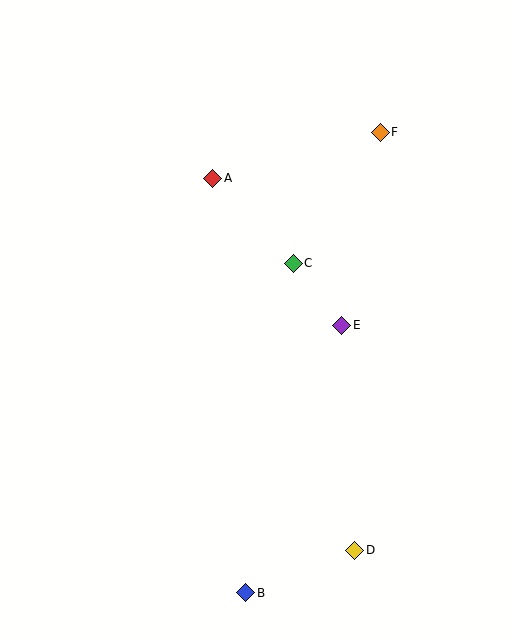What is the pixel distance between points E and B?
The distance between E and B is 284 pixels.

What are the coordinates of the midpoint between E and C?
The midpoint between E and C is at (318, 294).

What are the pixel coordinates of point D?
Point D is at (355, 550).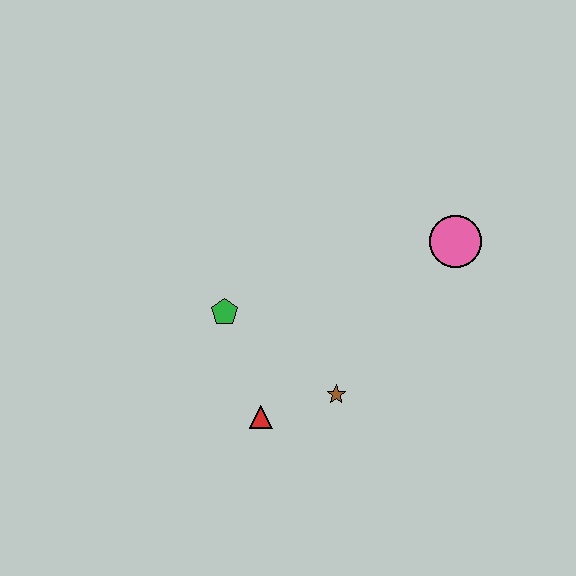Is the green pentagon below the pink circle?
Yes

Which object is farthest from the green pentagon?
The pink circle is farthest from the green pentagon.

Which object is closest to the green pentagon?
The red triangle is closest to the green pentagon.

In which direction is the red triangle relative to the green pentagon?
The red triangle is below the green pentagon.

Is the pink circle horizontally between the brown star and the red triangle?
No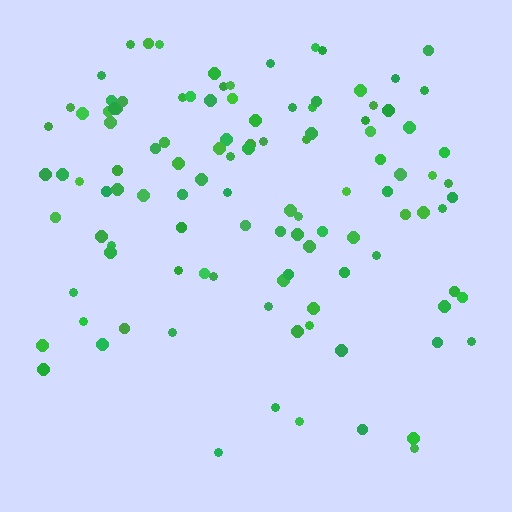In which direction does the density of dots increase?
From bottom to top, with the top side densest.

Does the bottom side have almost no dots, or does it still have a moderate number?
Still a moderate number, just noticeably fewer than the top.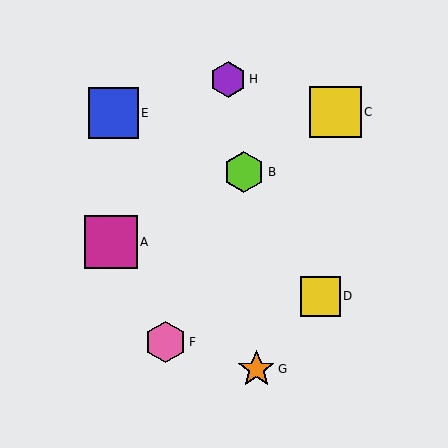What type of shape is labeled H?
Shape H is a purple hexagon.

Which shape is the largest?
The magenta square (labeled A) is the largest.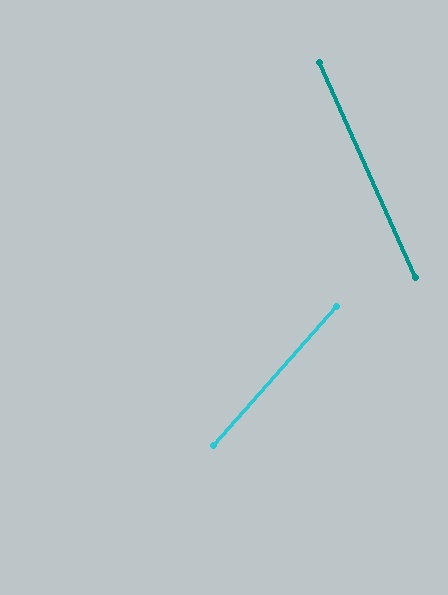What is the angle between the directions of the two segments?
Approximately 65 degrees.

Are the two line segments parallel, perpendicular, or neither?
Neither parallel nor perpendicular — they differ by about 65°.